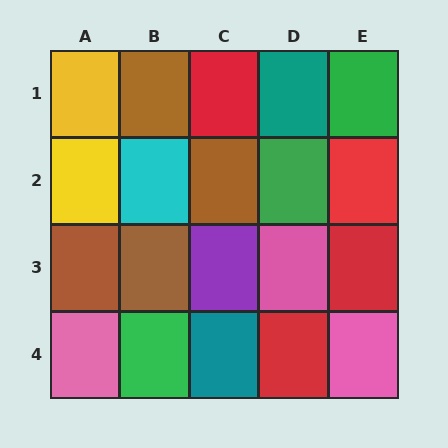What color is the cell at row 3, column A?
Brown.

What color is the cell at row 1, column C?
Red.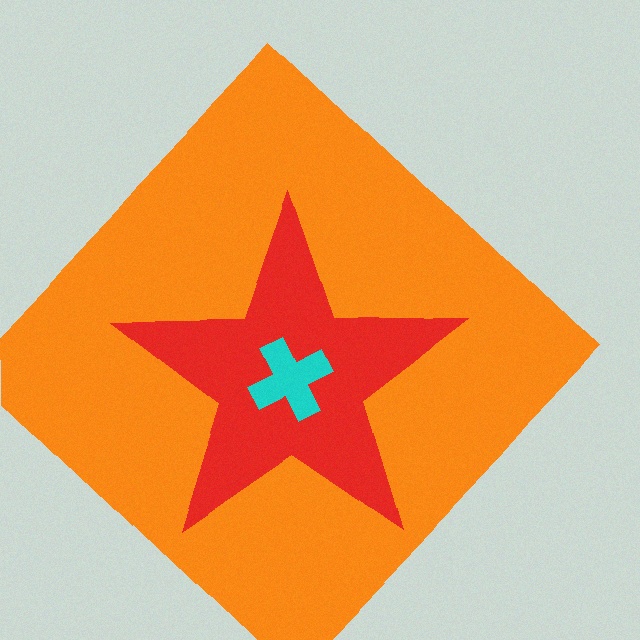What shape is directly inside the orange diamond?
The red star.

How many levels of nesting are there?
3.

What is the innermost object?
The cyan cross.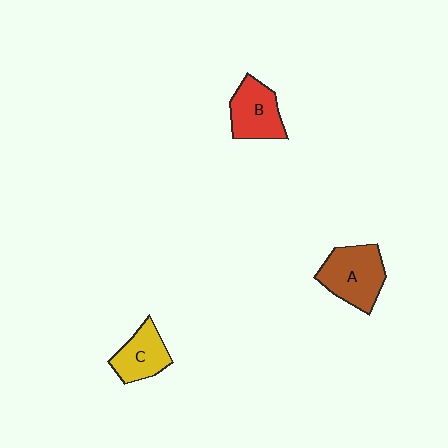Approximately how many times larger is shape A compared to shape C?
Approximately 1.4 times.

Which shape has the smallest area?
Shape C (yellow).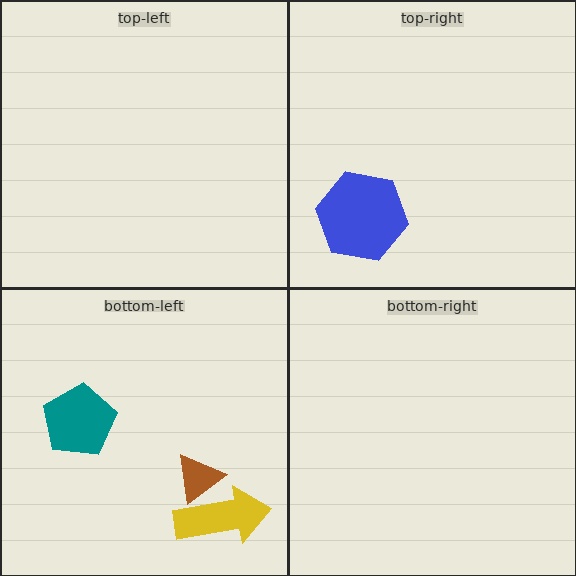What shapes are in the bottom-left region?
The yellow arrow, the brown triangle, the teal pentagon.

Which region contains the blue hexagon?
The top-right region.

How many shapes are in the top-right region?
1.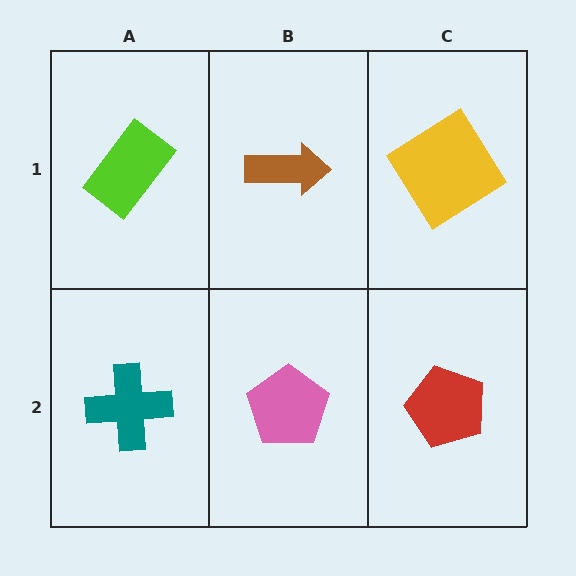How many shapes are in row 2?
3 shapes.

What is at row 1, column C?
A yellow diamond.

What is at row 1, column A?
A lime rectangle.